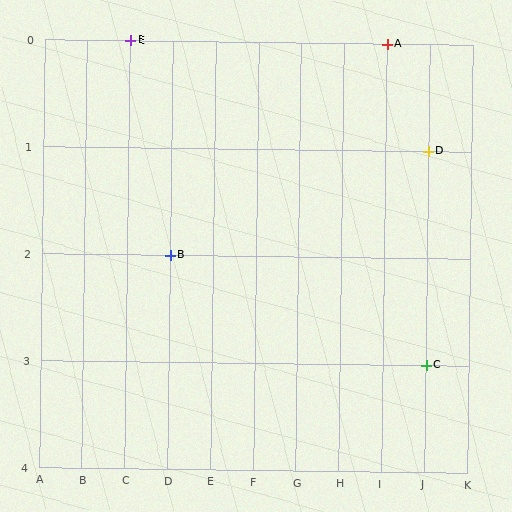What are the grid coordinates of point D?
Point D is at grid coordinates (J, 1).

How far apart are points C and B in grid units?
Points C and B are 6 columns and 1 row apart (about 6.1 grid units diagonally).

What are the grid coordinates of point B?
Point B is at grid coordinates (D, 2).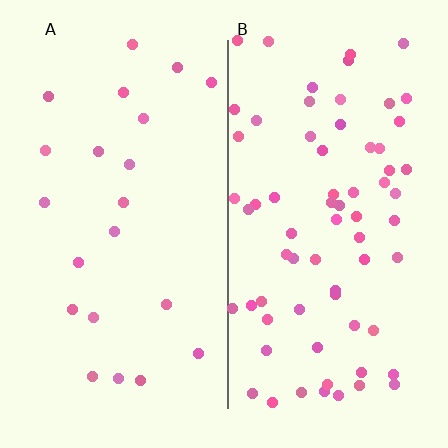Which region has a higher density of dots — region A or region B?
B (the right).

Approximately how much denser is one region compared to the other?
Approximately 3.2× — region B over region A.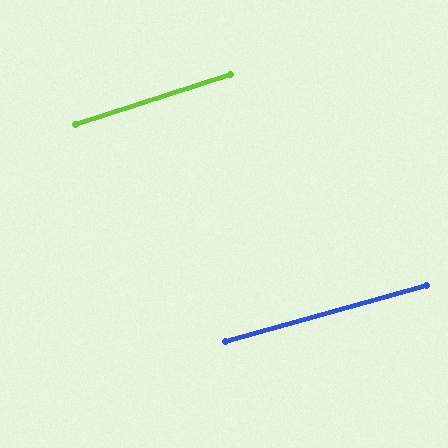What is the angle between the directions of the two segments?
Approximately 2 degrees.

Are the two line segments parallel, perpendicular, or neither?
Parallel — their directions differ by only 1.9°.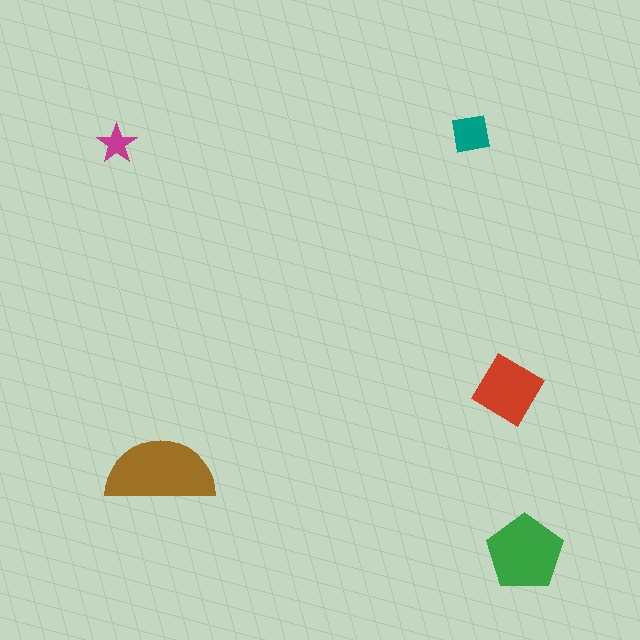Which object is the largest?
The brown semicircle.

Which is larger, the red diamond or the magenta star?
The red diamond.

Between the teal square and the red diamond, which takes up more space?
The red diamond.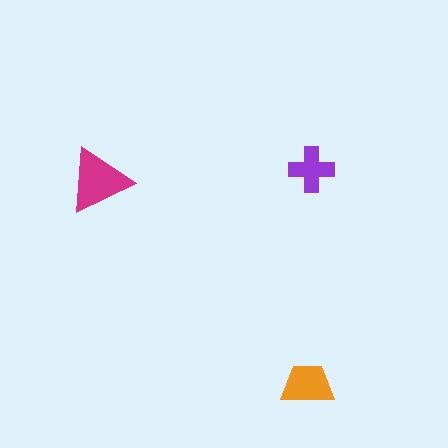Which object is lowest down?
The orange trapezoid is bottommost.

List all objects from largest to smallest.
The magenta triangle, the orange trapezoid, the purple cross.